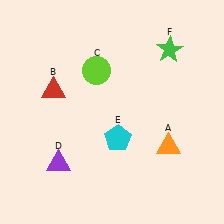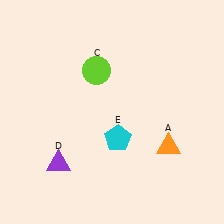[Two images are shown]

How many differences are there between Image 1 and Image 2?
There are 2 differences between the two images.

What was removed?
The red triangle (B), the green star (F) were removed in Image 2.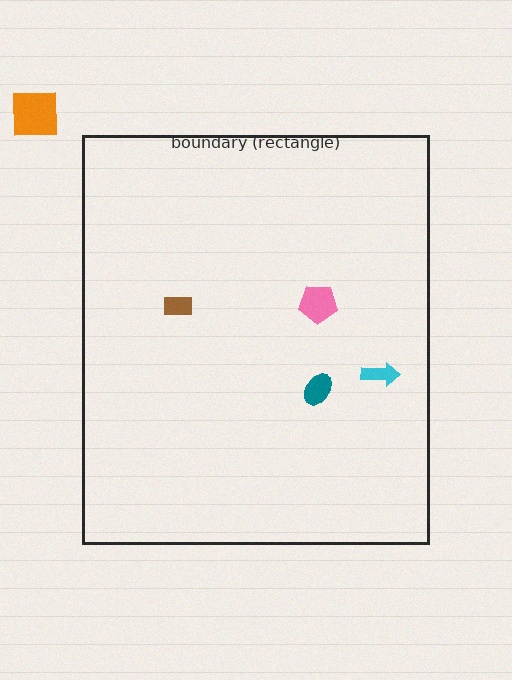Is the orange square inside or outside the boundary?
Outside.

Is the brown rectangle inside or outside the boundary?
Inside.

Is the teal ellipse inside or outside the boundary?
Inside.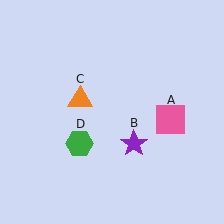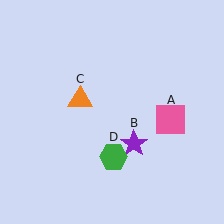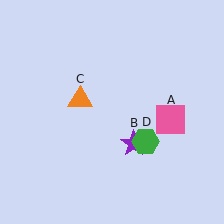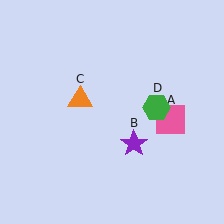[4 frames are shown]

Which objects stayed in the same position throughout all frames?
Pink square (object A) and purple star (object B) and orange triangle (object C) remained stationary.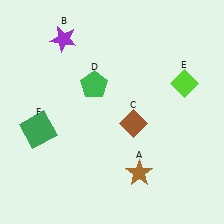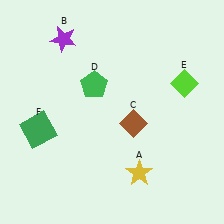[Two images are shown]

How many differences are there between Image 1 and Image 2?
There is 1 difference between the two images.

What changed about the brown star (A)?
In Image 1, A is brown. In Image 2, it changed to yellow.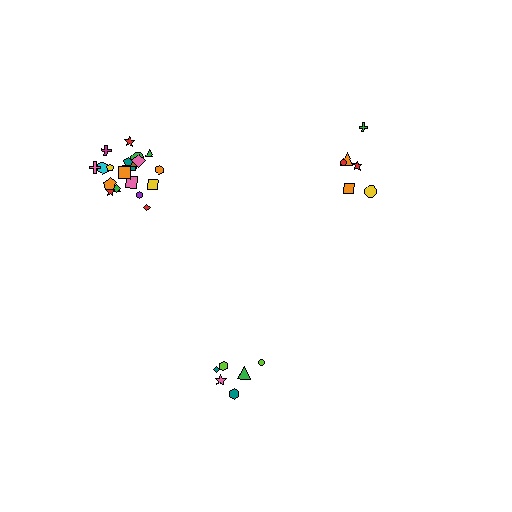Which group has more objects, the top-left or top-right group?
The top-left group.